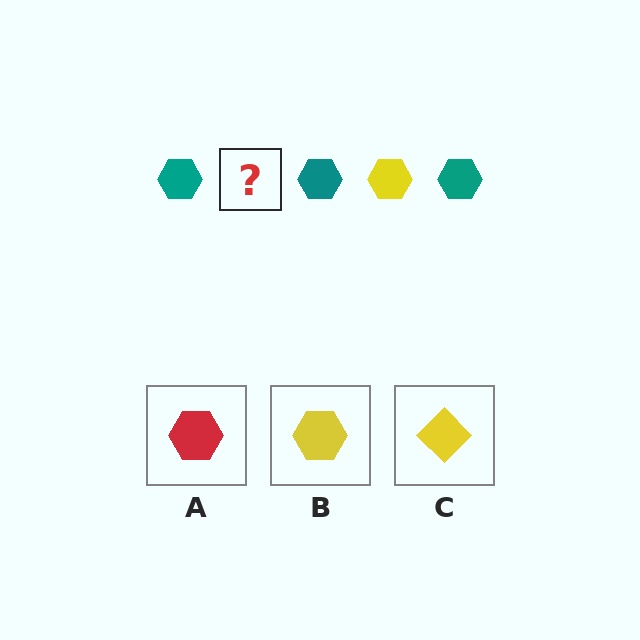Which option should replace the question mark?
Option B.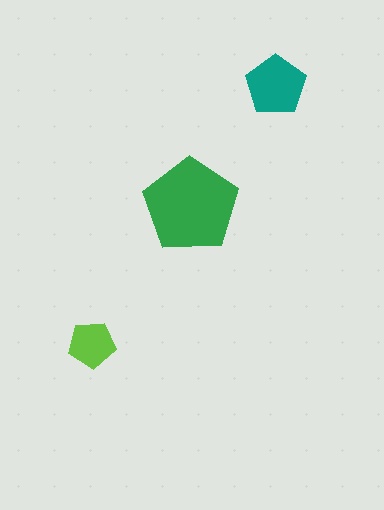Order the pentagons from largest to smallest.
the green one, the teal one, the lime one.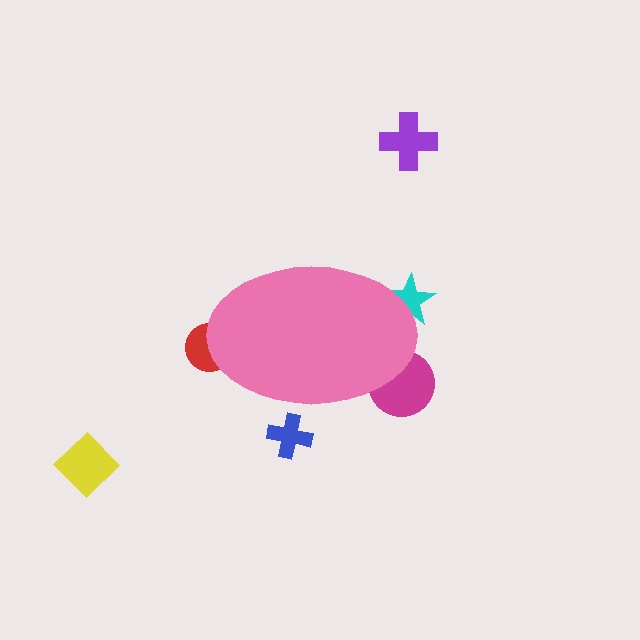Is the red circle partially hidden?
Yes, the red circle is partially hidden behind the pink ellipse.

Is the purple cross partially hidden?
No, the purple cross is fully visible.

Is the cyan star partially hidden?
Yes, the cyan star is partially hidden behind the pink ellipse.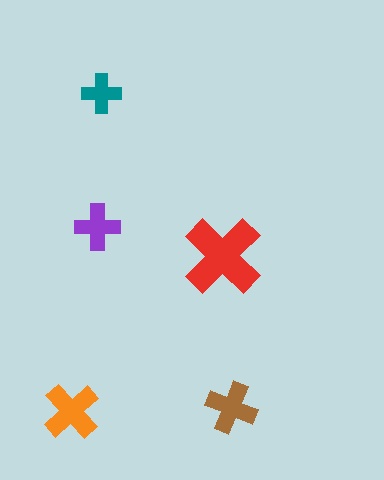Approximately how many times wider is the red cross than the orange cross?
About 1.5 times wider.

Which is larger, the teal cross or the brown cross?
The brown one.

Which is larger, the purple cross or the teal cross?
The purple one.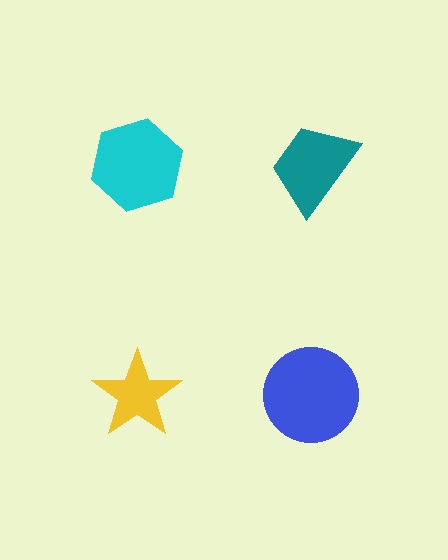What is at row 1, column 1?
A cyan hexagon.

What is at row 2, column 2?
A blue circle.